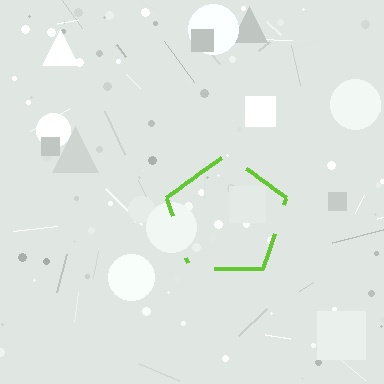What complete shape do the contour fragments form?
The contour fragments form a pentagon.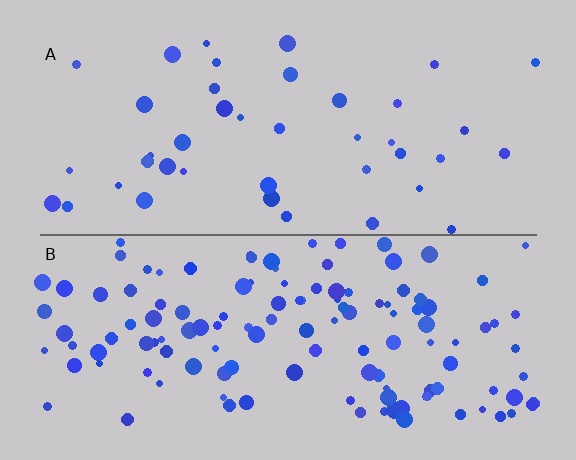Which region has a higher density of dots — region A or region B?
B (the bottom).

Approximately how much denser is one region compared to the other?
Approximately 3.0× — region B over region A.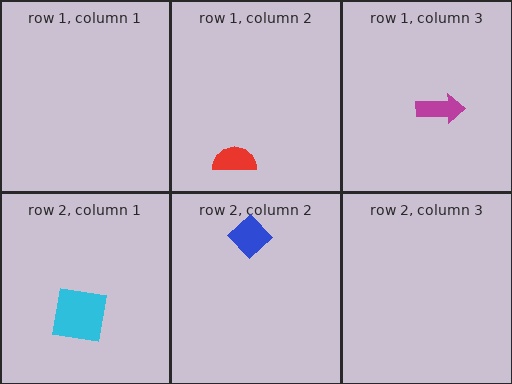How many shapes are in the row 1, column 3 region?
1.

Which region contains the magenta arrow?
The row 1, column 3 region.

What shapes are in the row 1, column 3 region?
The magenta arrow.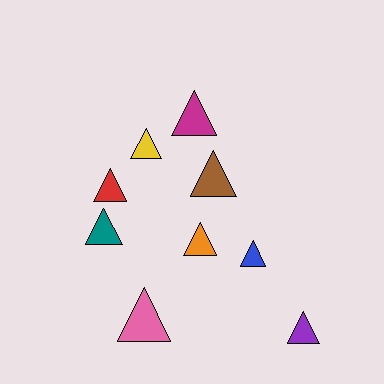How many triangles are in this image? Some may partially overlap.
There are 9 triangles.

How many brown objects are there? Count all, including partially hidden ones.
There is 1 brown object.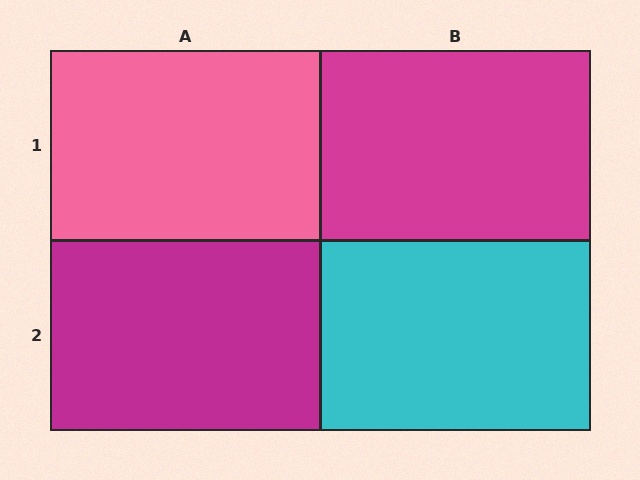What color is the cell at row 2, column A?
Magenta.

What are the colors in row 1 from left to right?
Pink, magenta.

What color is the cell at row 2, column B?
Cyan.